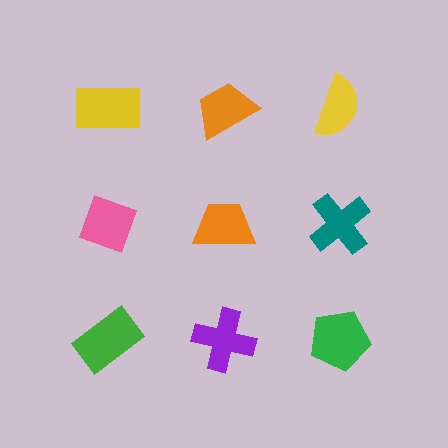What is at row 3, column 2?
A purple cross.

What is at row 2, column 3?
A teal cross.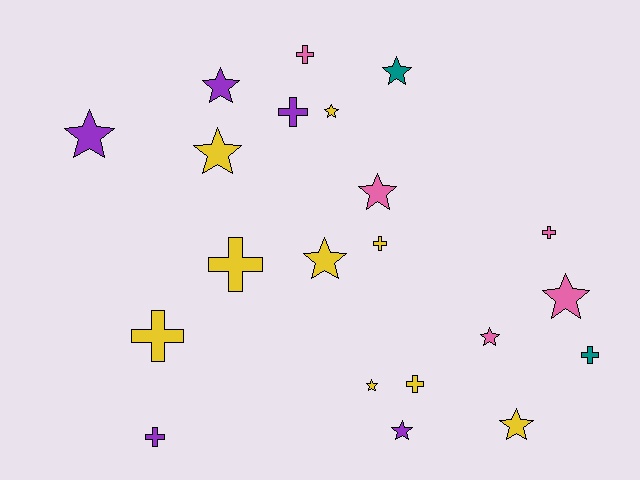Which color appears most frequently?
Yellow, with 9 objects.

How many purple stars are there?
There are 3 purple stars.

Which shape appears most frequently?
Star, with 12 objects.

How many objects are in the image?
There are 21 objects.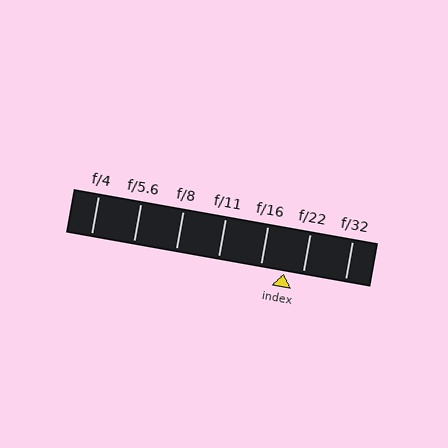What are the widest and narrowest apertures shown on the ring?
The widest aperture shown is f/4 and the narrowest is f/32.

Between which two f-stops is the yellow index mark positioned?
The index mark is between f/16 and f/22.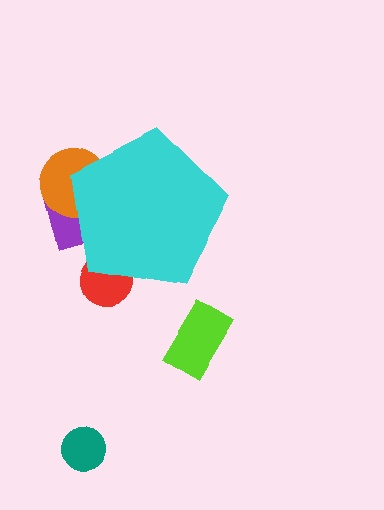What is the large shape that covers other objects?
A cyan pentagon.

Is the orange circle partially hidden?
Yes, the orange circle is partially hidden behind the cyan pentagon.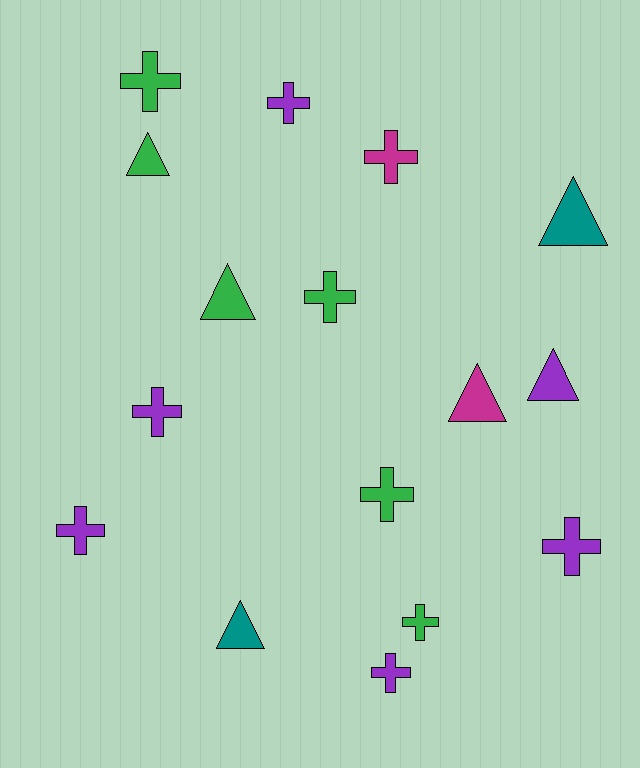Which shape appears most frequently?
Cross, with 10 objects.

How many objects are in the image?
There are 16 objects.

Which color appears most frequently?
Green, with 6 objects.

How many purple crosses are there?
There are 5 purple crosses.